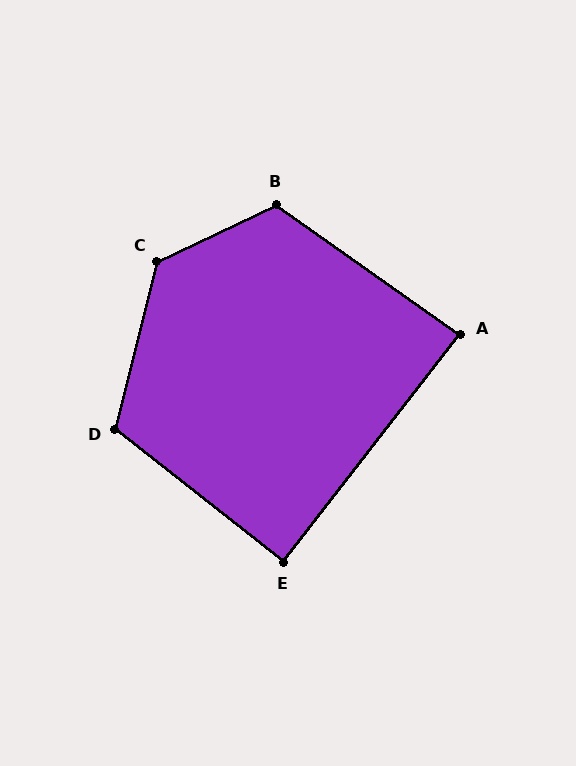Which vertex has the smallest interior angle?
A, at approximately 87 degrees.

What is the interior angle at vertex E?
Approximately 90 degrees (approximately right).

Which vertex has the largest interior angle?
C, at approximately 129 degrees.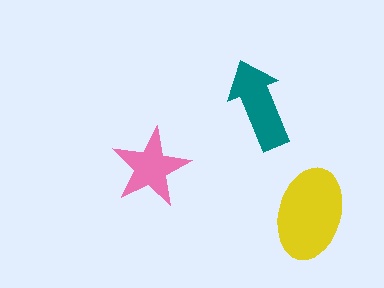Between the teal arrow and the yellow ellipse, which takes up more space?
The yellow ellipse.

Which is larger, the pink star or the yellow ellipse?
The yellow ellipse.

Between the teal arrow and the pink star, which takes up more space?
The teal arrow.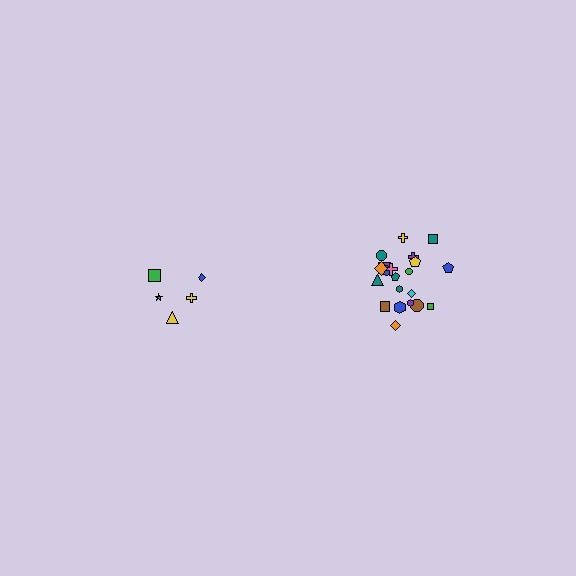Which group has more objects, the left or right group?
The right group.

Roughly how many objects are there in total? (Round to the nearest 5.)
Roughly 25 objects in total.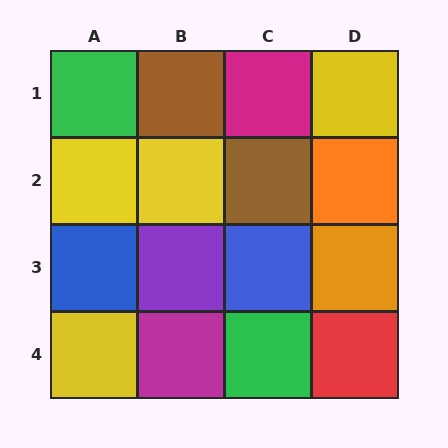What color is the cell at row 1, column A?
Green.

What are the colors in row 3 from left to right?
Blue, purple, blue, orange.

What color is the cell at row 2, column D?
Orange.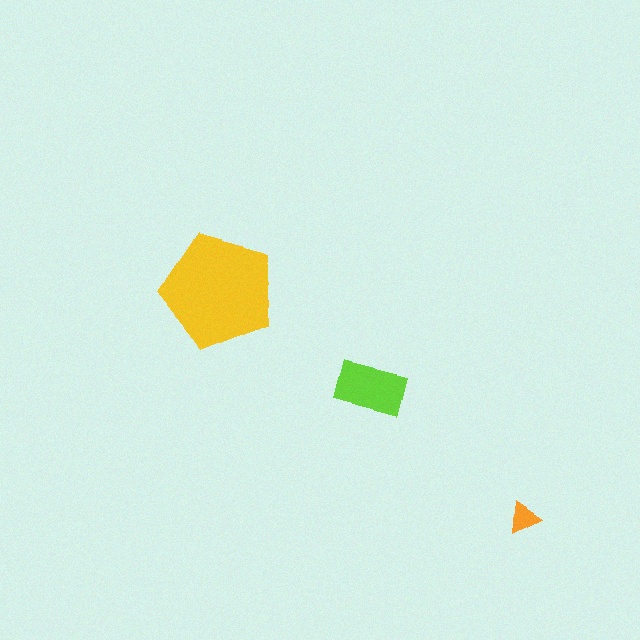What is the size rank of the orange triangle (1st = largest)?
3rd.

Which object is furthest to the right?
The orange triangle is rightmost.